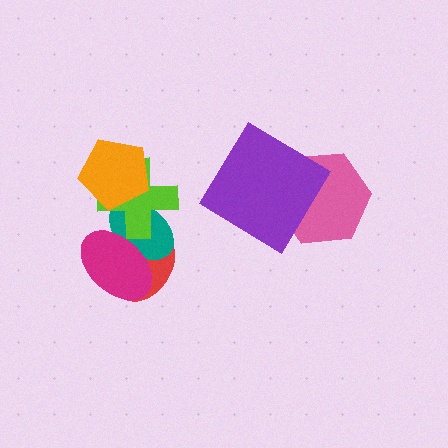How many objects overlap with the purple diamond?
1 object overlaps with the purple diamond.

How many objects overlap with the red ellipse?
2 objects overlap with the red ellipse.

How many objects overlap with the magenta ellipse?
3 objects overlap with the magenta ellipse.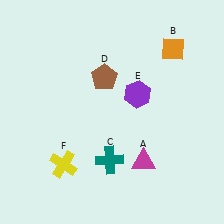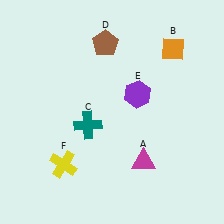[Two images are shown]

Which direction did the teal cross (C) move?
The teal cross (C) moved up.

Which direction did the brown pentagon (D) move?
The brown pentagon (D) moved up.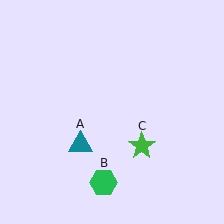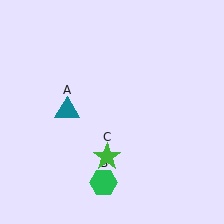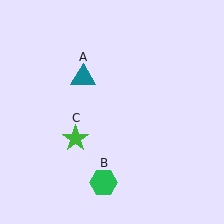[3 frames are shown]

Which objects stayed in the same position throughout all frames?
Green hexagon (object B) remained stationary.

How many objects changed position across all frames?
2 objects changed position: teal triangle (object A), green star (object C).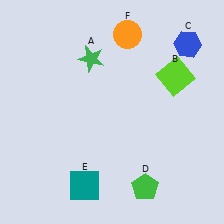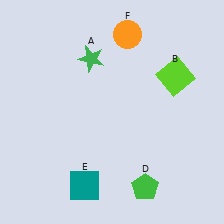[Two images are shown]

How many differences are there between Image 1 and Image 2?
There is 1 difference between the two images.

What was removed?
The blue hexagon (C) was removed in Image 2.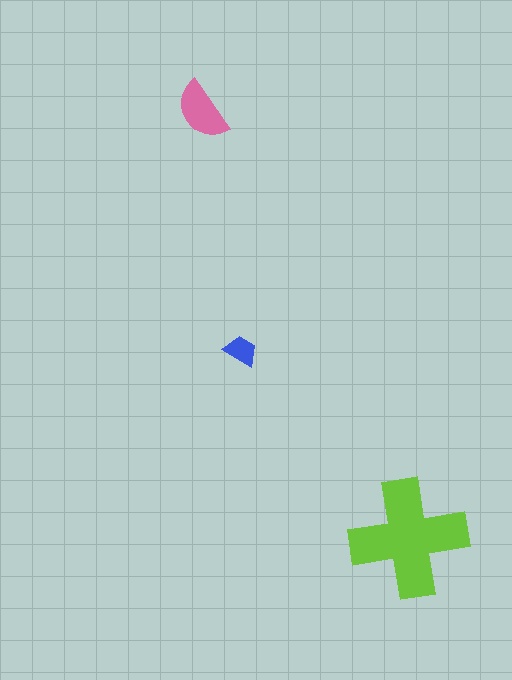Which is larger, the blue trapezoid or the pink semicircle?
The pink semicircle.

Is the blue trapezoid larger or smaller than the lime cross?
Smaller.